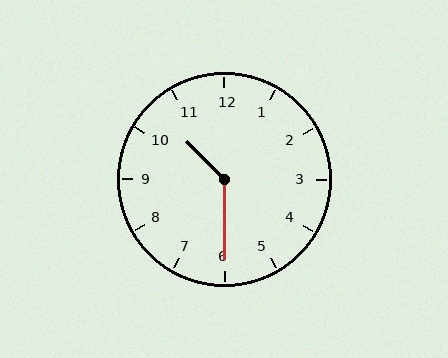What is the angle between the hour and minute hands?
Approximately 135 degrees.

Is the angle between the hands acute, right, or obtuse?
It is obtuse.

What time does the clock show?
10:30.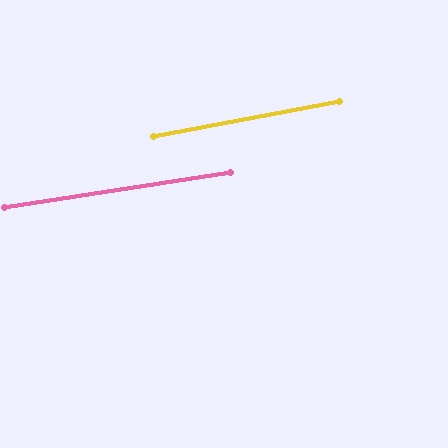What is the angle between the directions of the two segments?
Approximately 2 degrees.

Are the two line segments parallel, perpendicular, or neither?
Parallel — their directions differ by only 1.7°.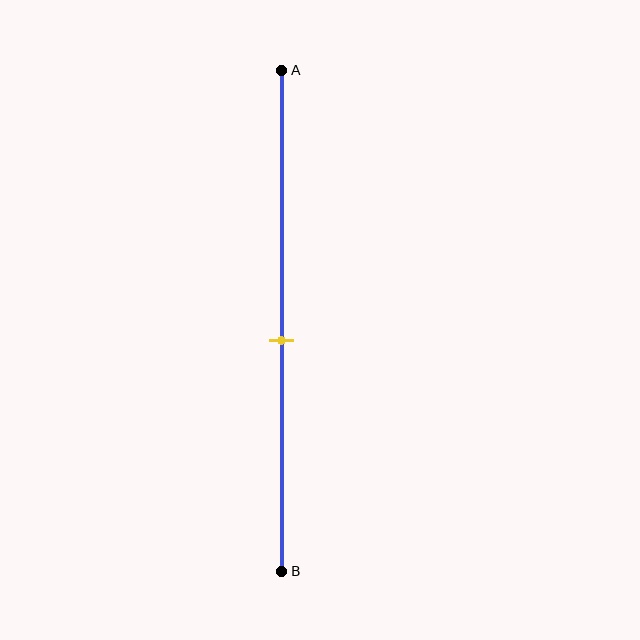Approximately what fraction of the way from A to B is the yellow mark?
The yellow mark is approximately 55% of the way from A to B.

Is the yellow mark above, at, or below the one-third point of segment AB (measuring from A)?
The yellow mark is below the one-third point of segment AB.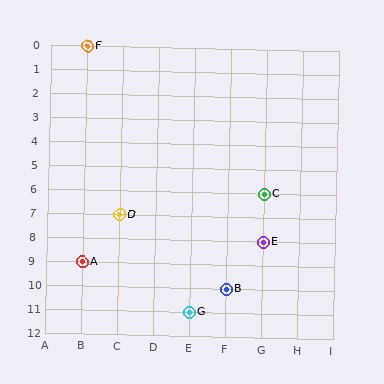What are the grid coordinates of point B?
Point B is at grid coordinates (F, 10).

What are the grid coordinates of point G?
Point G is at grid coordinates (E, 11).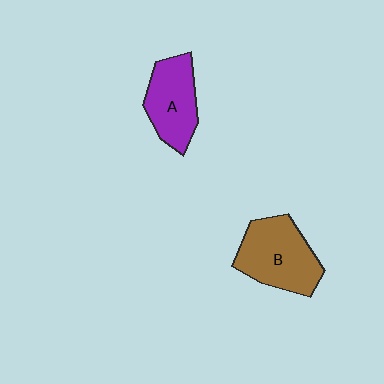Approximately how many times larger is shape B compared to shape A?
Approximately 1.2 times.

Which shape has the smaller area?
Shape A (purple).